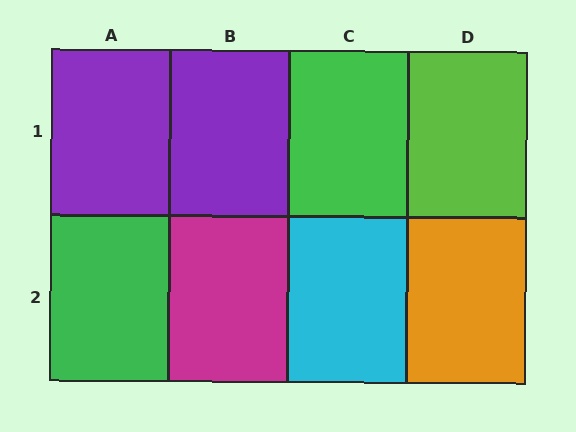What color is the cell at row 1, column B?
Purple.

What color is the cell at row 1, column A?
Purple.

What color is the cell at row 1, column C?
Green.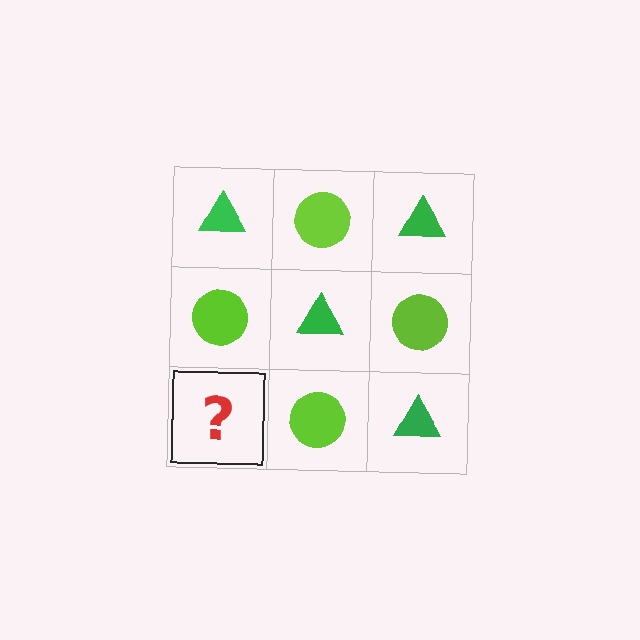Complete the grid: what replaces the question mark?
The question mark should be replaced with a green triangle.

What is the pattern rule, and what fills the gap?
The rule is that it alternates green triangle and lime circle in a checkerboard pattern. The gap should be filled with a green triangle.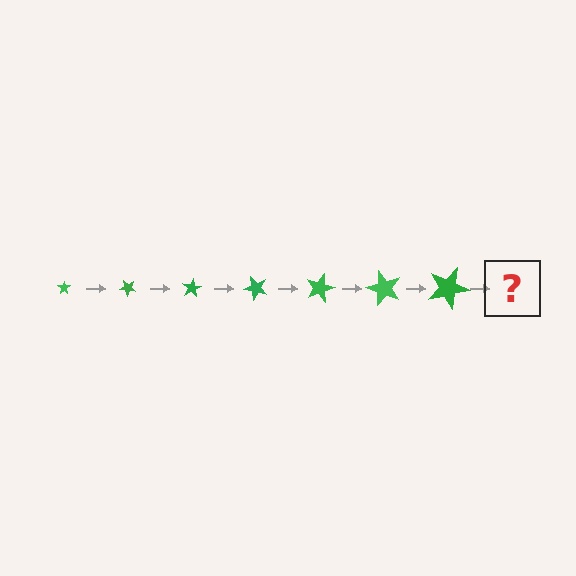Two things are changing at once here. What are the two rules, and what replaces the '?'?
The two rules are that the star grows larger each step and it rotates 40 degrees each step. The '?' should be a star, larger than the previous one and rotated 280 degrees from the start.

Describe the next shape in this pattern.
It should be a star, larger than the previous one and rotated 280 degrees from the start.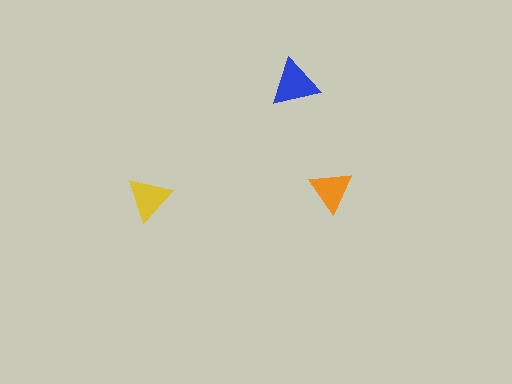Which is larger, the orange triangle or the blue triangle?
The blue one.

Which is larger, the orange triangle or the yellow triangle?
The yellow one.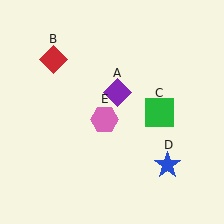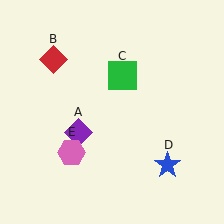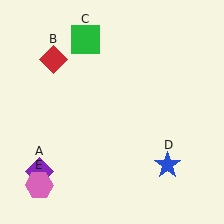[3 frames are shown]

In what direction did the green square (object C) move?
The green square (object C) moved up and to the left.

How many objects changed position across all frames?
3 objects changed position: purple diamond (object A), green square (object C), pink hexagon (object E).